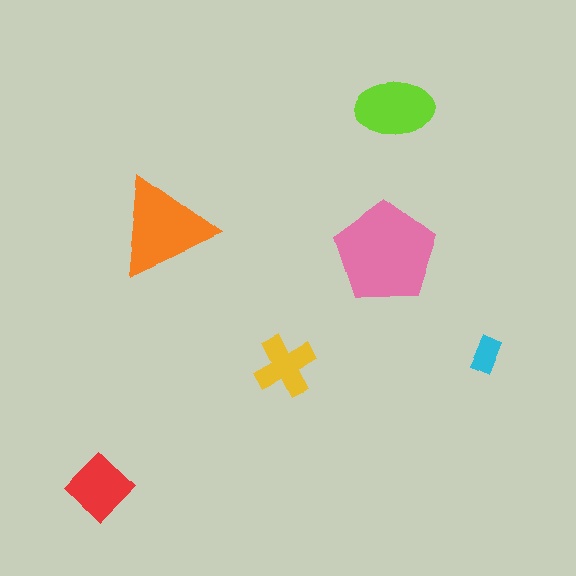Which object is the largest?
The pink pentagon.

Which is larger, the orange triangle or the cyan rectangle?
The orange triangle.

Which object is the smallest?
The cyan rectangle.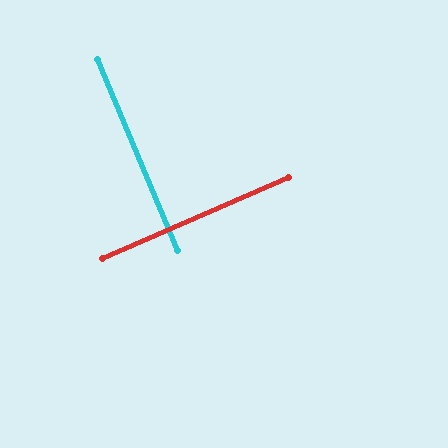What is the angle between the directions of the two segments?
Approximately 89 degrees.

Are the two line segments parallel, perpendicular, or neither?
Perpendicular — they meet at approximately 89°.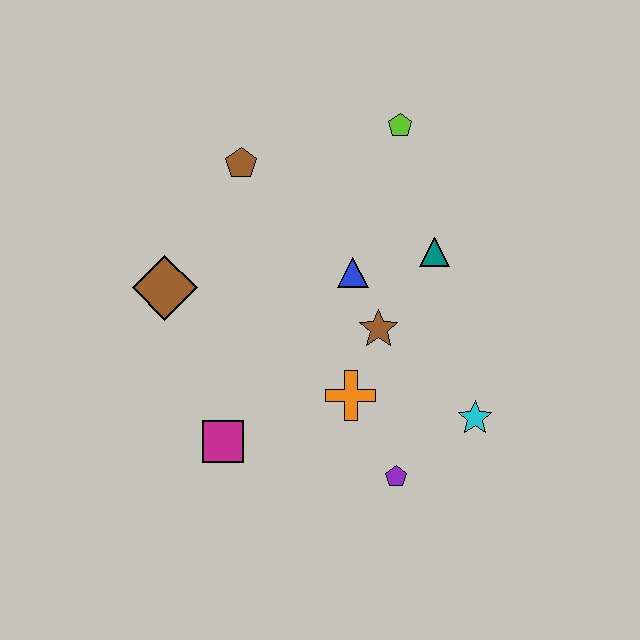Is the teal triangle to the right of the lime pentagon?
Yes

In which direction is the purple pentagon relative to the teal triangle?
The purple pentagon is below the teal triangle.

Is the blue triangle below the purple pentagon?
No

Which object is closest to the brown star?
The blue triangle is closest to the brown star.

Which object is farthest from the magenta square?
The lime pentagon is farthest from the magenta square.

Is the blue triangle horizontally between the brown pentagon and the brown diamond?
No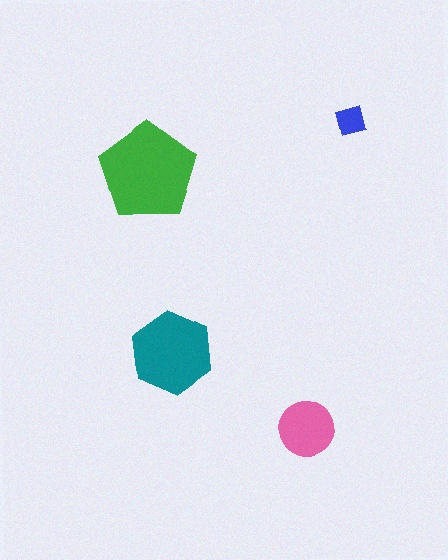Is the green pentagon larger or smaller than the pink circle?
Larger.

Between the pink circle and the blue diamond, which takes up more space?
The pink circle.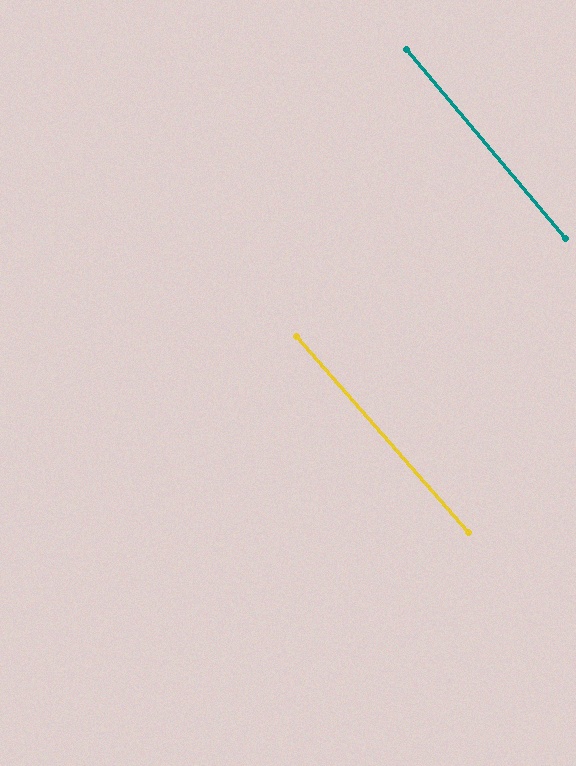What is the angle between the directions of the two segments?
Approximately 1 degree.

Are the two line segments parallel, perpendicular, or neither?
Parallel — their directions differ by only 1.3°.